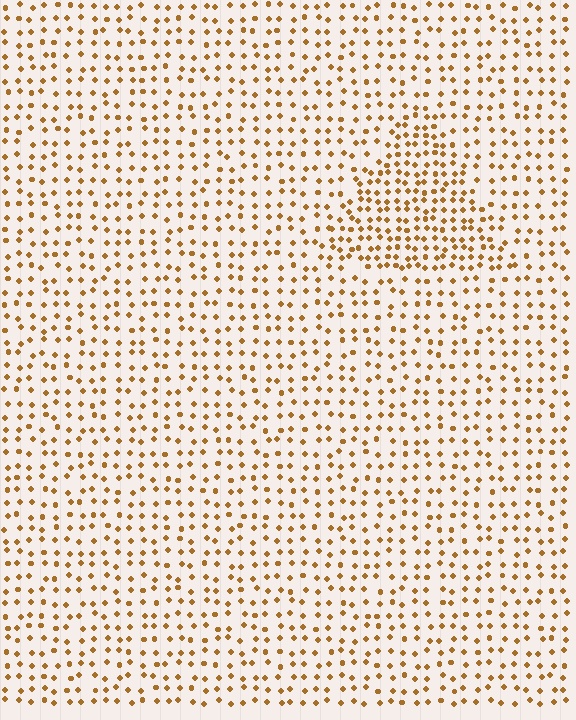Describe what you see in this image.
The image contains small brown elements arranged at two different densities. A triangle-shaped region is visible where the elements are more densely packed than the surrounding area.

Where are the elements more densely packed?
The elements are more densely packed inside the triangle boundary.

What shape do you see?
I see a triangle.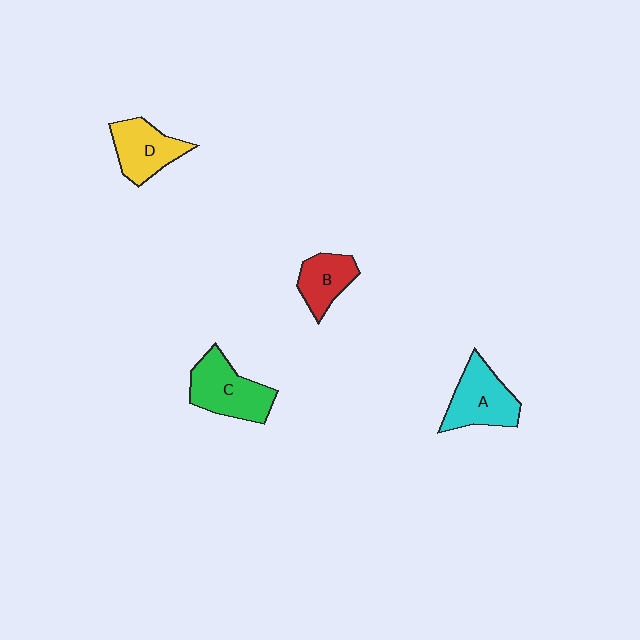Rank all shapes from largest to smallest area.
From largest to smallest: C (green), A (cyan), D (yellow), B (red).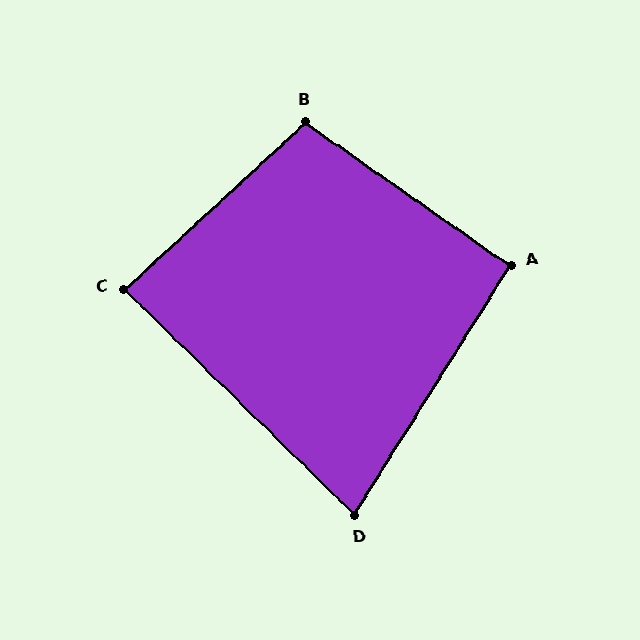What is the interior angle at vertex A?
Approximately 93 degrees (approximately right).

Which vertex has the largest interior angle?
B, at approximately 102 degrees.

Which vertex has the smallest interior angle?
D, at approximately 78 degrees.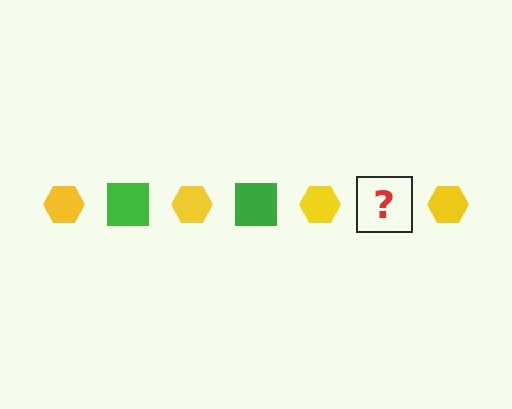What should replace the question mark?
The question mark should be replaced with a green square.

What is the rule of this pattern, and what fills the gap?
The rule is that the pattern alternates between yellow hexagon and green square. The gap should be filled with a green square.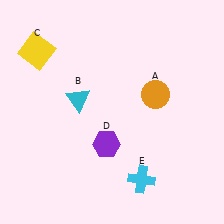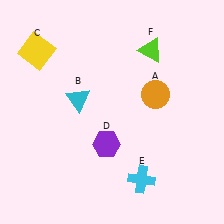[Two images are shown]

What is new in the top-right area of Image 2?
A lime triangle (F) was added in the top-right area of Image 2.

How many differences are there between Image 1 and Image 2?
There is 1 difference between the two images.